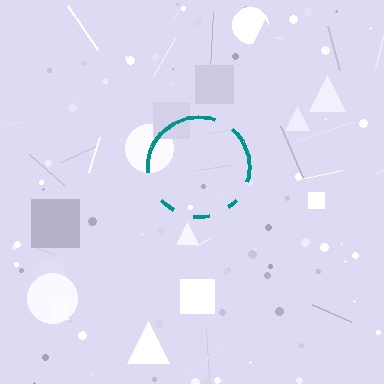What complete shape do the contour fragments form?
The contour fragments form a circle.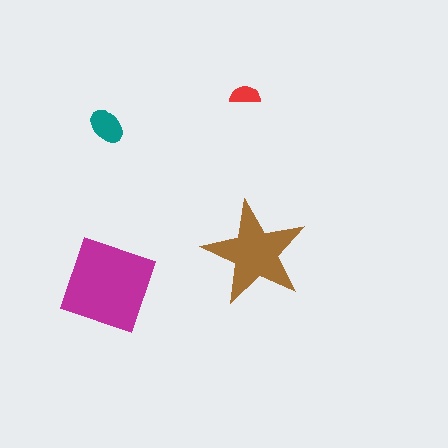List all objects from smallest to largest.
The red semicircle, the teal ellipse, the brown star, the magenta diamond.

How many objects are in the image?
There are 4 objects in the image.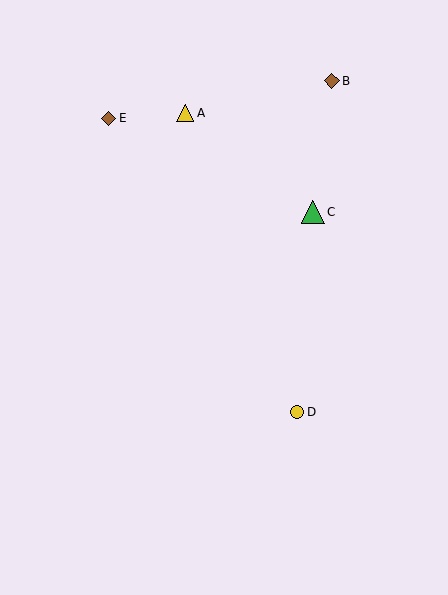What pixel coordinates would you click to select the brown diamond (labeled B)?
Click at (332, 81) to select the brown diamond B.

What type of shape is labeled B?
Shape B is a brown diamond.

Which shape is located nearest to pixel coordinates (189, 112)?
The yellow triangle (labeled A) at (185, 113) is nearest to that location.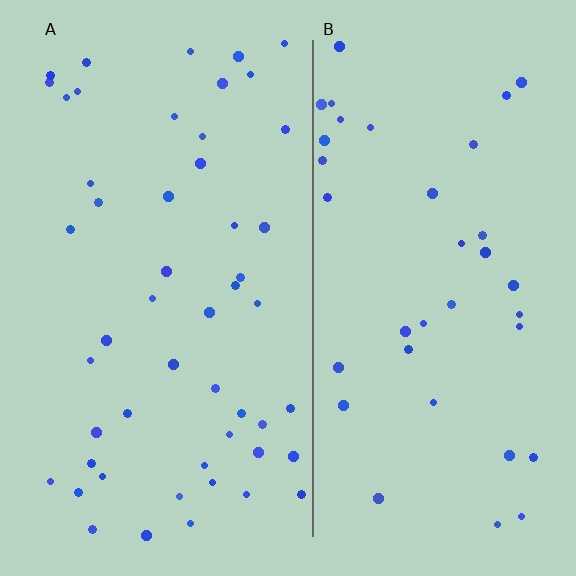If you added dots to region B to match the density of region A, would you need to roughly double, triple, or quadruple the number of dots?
Approximately double.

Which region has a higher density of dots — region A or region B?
A (the left).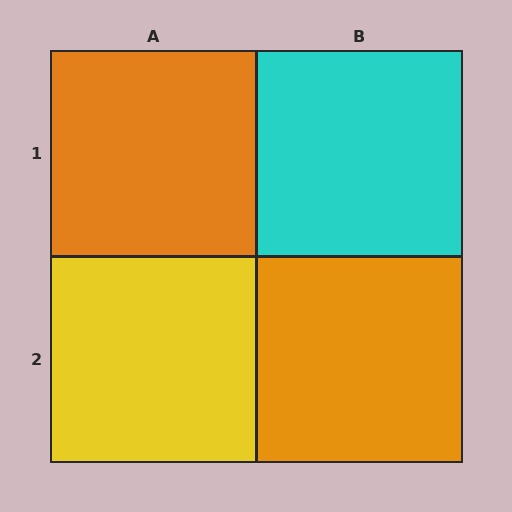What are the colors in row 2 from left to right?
Yellow, orange.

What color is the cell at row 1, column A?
Orange.